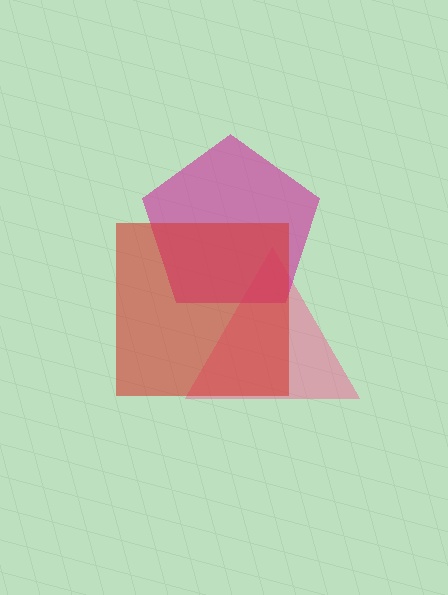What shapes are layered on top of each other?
The layered shapes are: a pink triangle, a magenta pentagon, a red square.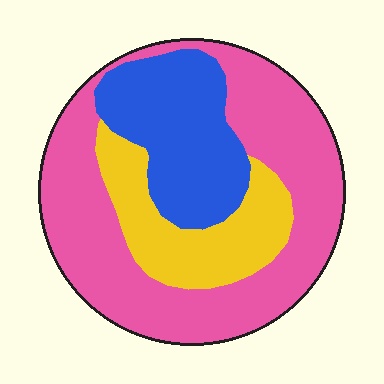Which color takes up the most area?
Pink, at roughly 55%.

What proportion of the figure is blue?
Blue takes up about one quarter (1/4) of the figure.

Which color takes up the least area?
Yellow, at roughly 20%.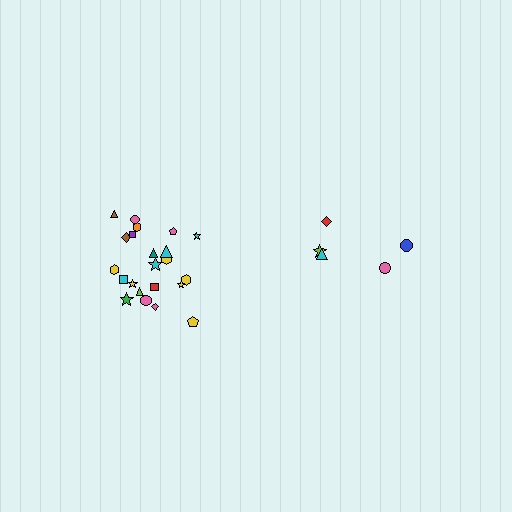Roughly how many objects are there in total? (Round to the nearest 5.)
Roughly 25 objects in total.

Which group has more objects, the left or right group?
The left group.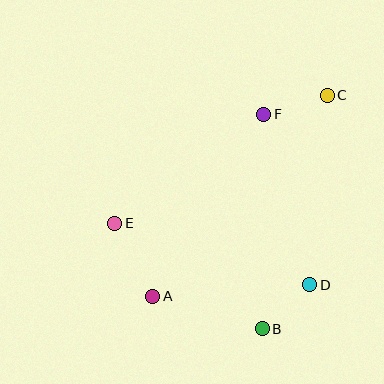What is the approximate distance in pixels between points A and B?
The distance between A and B is approximately 114 pixels.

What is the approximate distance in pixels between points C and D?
The distance between C and D is approximately 190 pixels.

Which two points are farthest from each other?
Points A and C are farthest from each other.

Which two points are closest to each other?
Points B and D are closest to each other.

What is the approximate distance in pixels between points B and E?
The distance between B and E is approximately 181 pixels.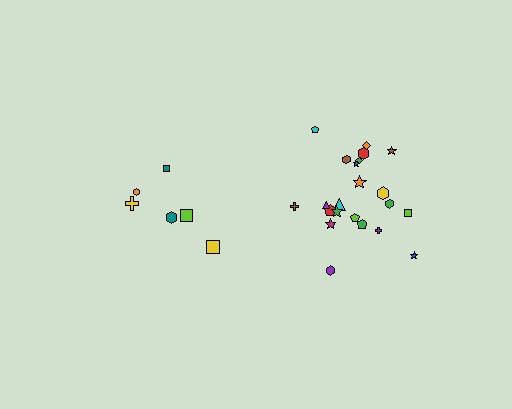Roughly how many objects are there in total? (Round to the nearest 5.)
Roughly 30 objects in total.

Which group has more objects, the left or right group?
The right group.